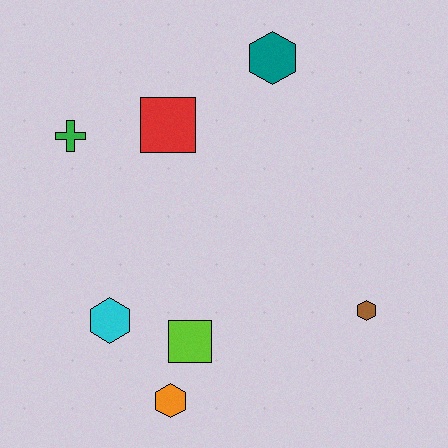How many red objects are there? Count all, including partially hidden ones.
There is 1 red object.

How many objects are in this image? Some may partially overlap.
There are 7 objects.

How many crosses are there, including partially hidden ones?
There is 1 cross.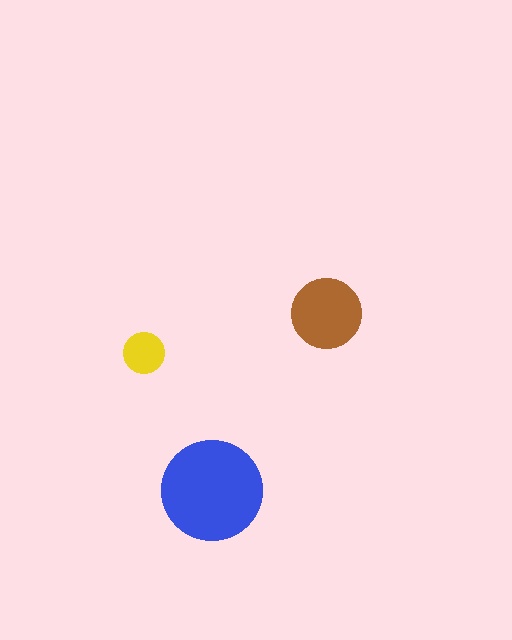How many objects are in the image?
There are 3 objects in the image.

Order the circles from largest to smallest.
the blue one, the brown one, the yellow one.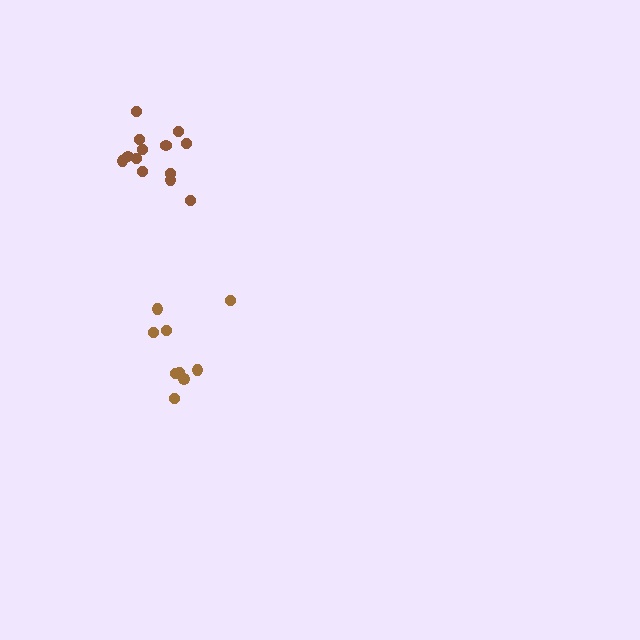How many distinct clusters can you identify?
There are 2 distinct clusters.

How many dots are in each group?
Group 1: 9 dots, Group 2: 13 dots (22 total).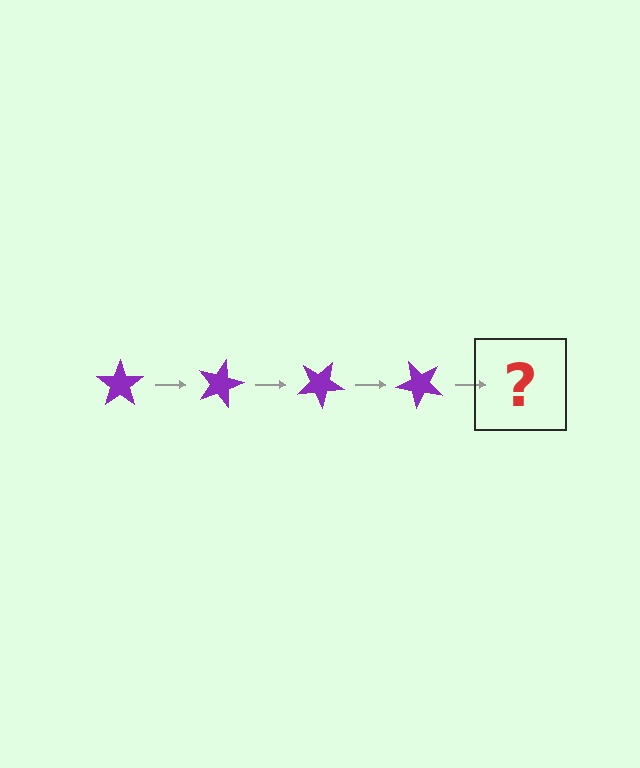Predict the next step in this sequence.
The next step is a purple star rotated 60 degrees.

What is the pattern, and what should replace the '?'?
The pattern is that the star rotates 15 degrees each step. The '?' should be a purple star rotated 60 degrees.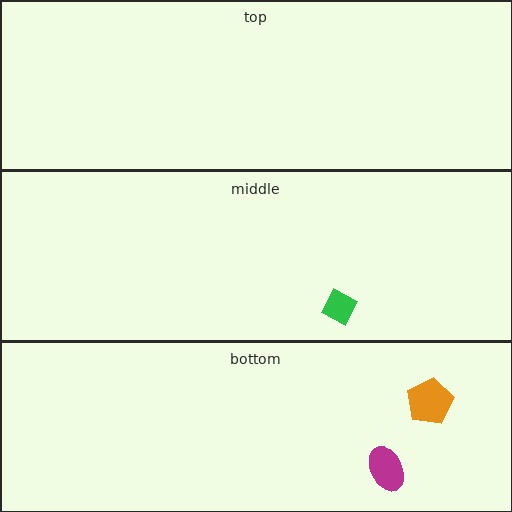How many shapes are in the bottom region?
2.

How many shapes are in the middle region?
1.